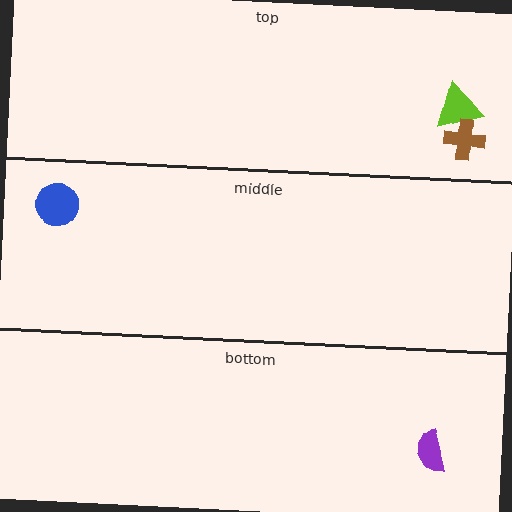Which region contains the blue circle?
The middle region.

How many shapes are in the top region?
2.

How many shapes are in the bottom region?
1.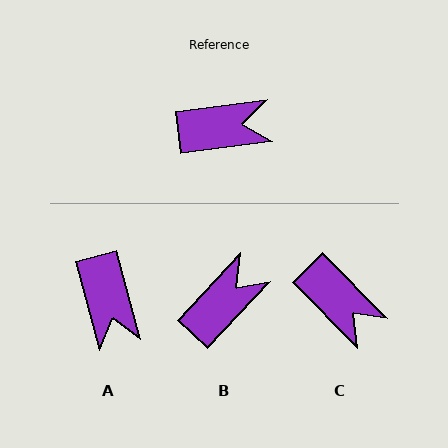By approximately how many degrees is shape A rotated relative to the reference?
Approximately 82 degrees clockwise.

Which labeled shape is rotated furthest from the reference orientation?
A, about 82 degrees away.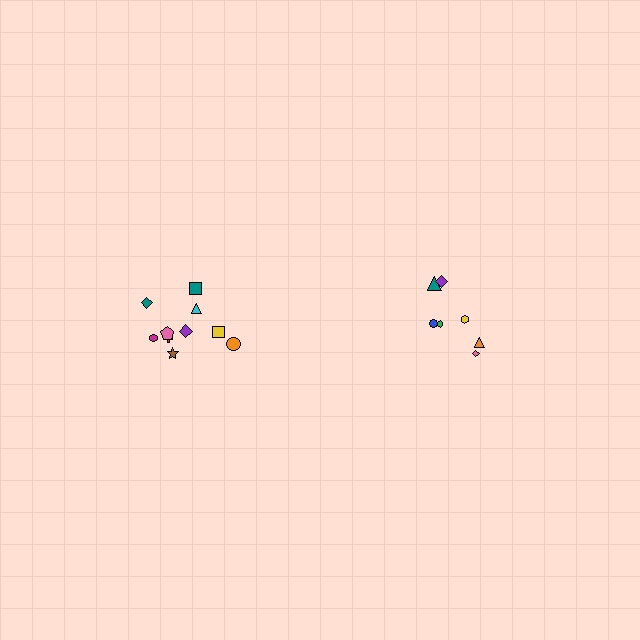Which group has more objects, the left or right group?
The left group.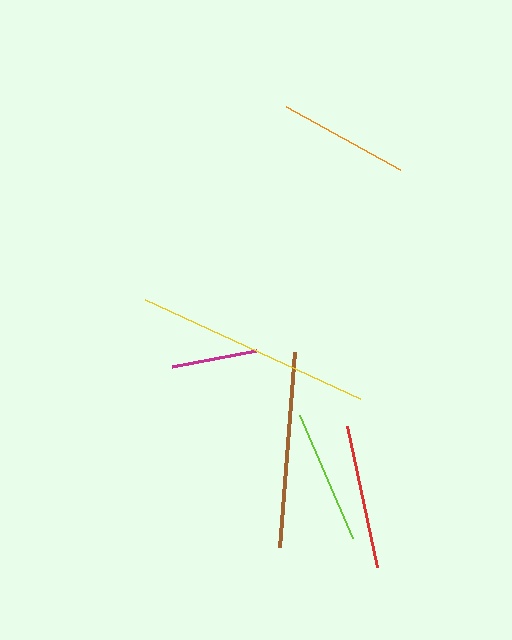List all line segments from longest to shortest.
From longest to shortest: yellow, brown, red, lime, orange, magenta.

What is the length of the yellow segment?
The yellow segment is approximately 237 pixels long.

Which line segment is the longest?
The yellow line is the longest at approximately 237 pixels.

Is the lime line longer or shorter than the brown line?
The brown line is longer than the lime line.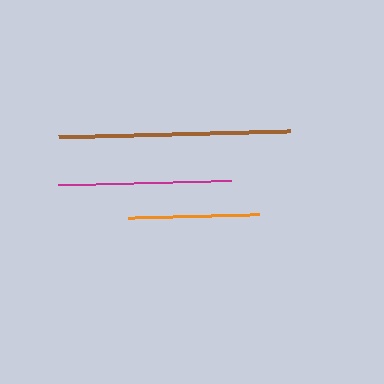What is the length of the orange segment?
The orange segment is approximately 131 pixels long.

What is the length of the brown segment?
The brown segment is approximately 231 pixels long.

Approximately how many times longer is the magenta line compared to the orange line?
The magenta line is approximately 1.3 times the length of the orange line.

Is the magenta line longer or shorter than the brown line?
The brown line is longer than the magenta line.